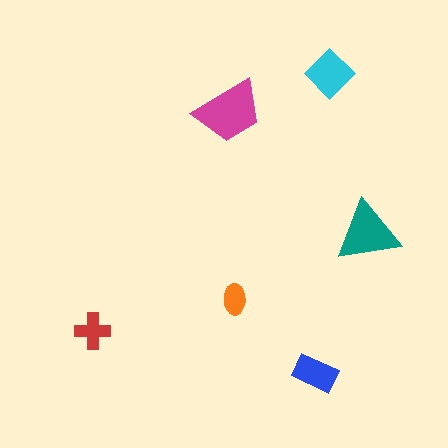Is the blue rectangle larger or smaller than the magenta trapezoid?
Smaller.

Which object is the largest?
The magenta trapezoid.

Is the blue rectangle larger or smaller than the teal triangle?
Smaller.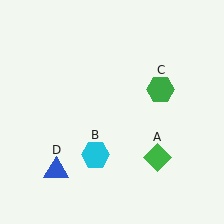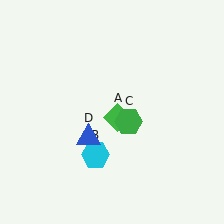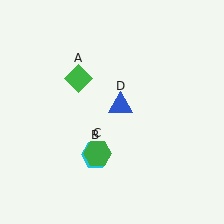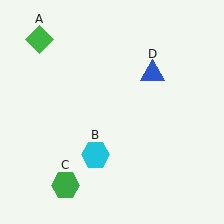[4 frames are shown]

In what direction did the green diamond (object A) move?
The green diamond (object A) moved up and to the left.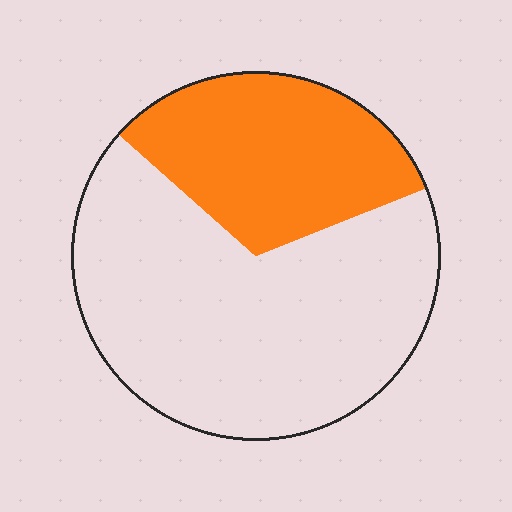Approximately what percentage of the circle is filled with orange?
Approximately 35%.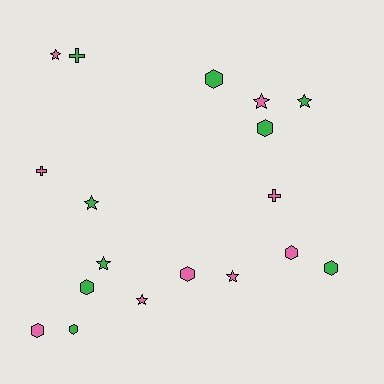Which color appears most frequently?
Green, with 9 objects.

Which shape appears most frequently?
Hexagon, with 8 objects.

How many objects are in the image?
There are 18 objects.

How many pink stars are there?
There are 4 pink stars.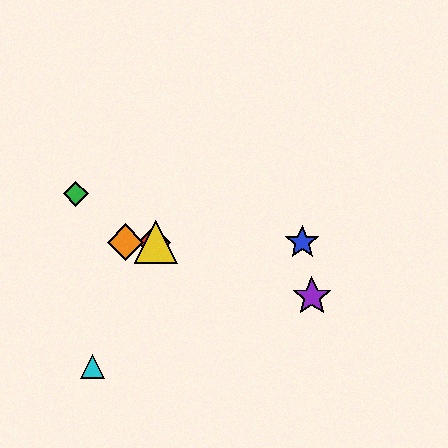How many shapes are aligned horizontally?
4 shapes (the red diamond, the blue star, the yellow triangle, the orange diamond) are aligned horizontally.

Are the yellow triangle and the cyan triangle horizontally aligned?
No, the yellow triangle is at y≈242 and the cyan triangle is at y≈366.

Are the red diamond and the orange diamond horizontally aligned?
Yes, both are at y≈242.